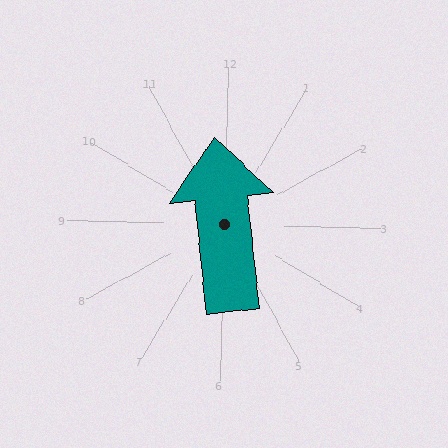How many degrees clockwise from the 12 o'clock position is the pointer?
Approximately 353 degrees.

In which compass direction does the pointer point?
North.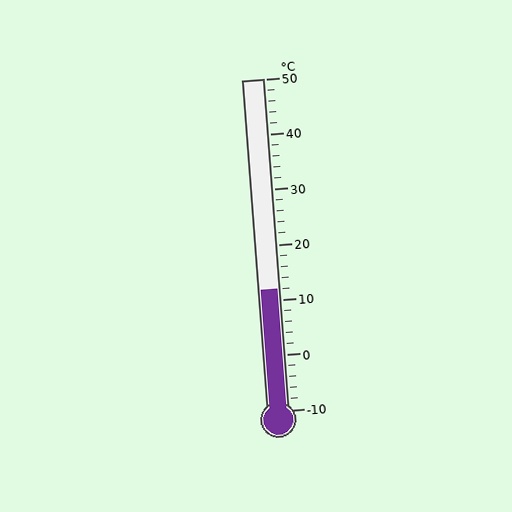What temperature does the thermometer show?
The thermometer shows approximately 12°C.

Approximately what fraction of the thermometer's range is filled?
The thermometer is filled to approximately 35% of its range.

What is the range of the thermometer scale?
The thermometer scale ranges from -10°C to 50°C.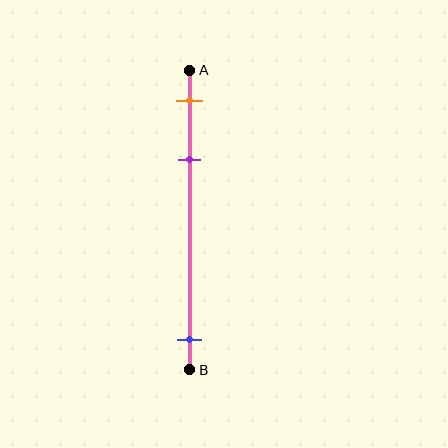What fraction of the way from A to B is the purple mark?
The purple mark is approximately 30% (0.3) of the way from A to B.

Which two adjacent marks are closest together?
The orange and purple marks are the closest adjacent pair.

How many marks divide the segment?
There are 3 marks dividing the segment.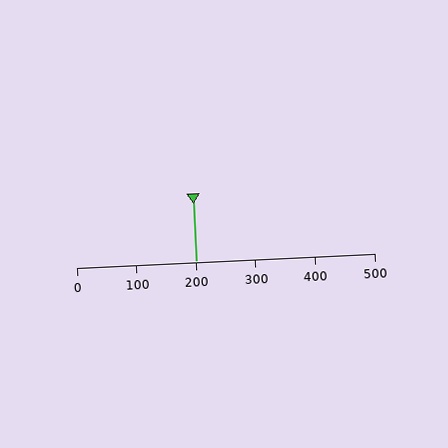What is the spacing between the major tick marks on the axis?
The major ticks are spaced 100 apart.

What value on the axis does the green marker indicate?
The marker indicates approximately 200.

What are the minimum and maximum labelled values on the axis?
The axis runs from 0 to 500.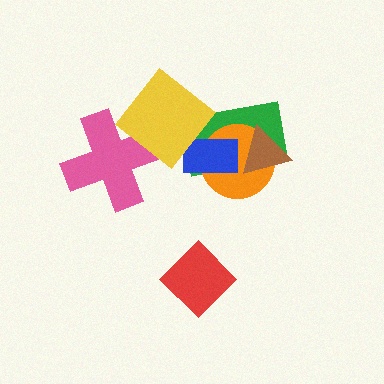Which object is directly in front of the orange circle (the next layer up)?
The brown triangle is directly in front of the orange circle.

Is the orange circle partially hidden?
Yes, it is partially covered by another shape.